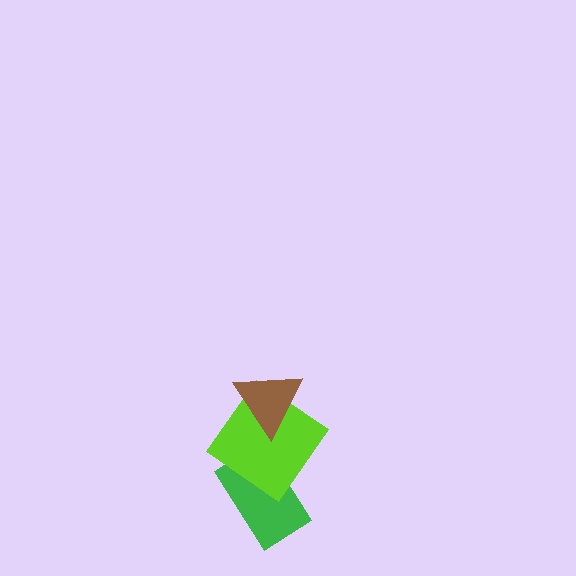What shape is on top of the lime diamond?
The brown triangle is on top of the lime diamond.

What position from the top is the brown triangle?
The brown triangle is 1st from the top.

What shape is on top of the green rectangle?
The lime diamond is on top of the green rectangle.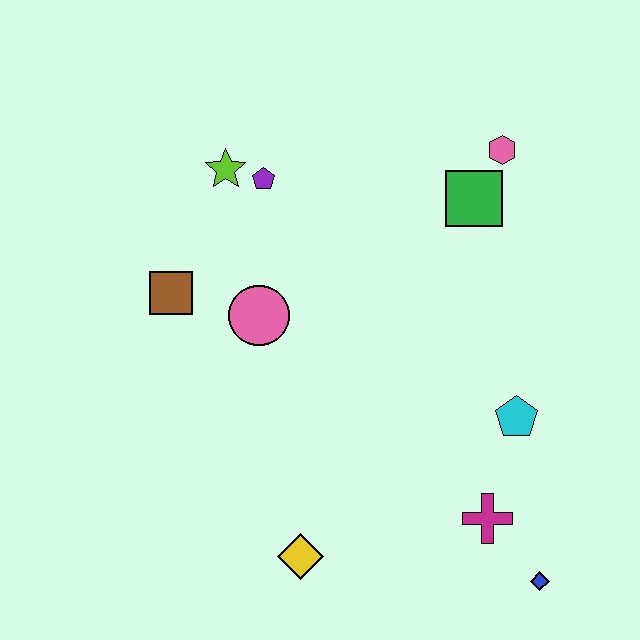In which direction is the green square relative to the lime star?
The green square is to the right of the lime star.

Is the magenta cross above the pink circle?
No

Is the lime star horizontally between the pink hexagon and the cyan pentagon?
No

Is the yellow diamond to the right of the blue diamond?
No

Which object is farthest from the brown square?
The blue diamond is farthest from the brown square.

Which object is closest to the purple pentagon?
The lime star is closest to the purple pentagon.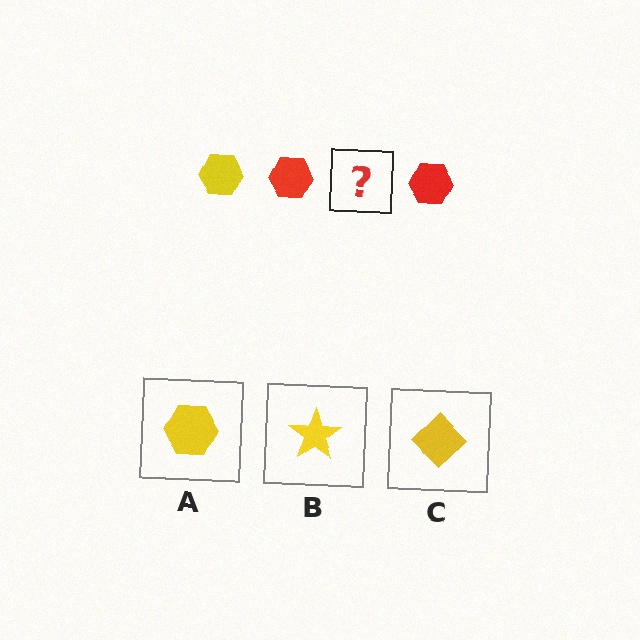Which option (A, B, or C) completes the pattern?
A.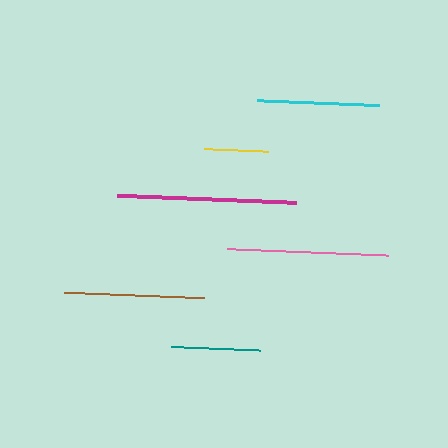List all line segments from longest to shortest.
From longest to shortest: magenta, pink, brown, cyan, teal, yellow.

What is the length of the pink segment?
The pink segment is approximately 160 pixels long.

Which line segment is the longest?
The magenta line is the longest at approximately 179 pixels.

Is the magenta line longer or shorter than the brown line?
The magenta line is longer than the brown line.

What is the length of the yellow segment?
The yellow segment is approximately 63 pixels long.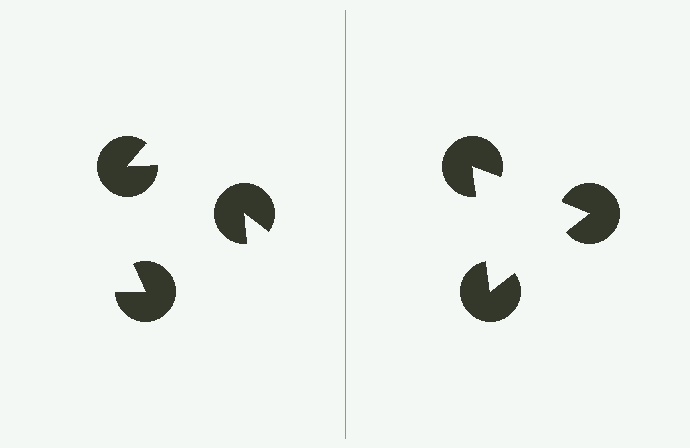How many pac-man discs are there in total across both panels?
6 — 3 on each side.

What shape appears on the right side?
An illusory triangle.